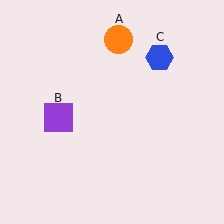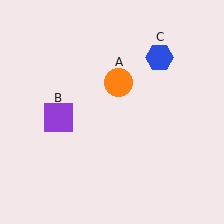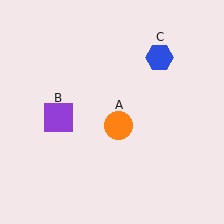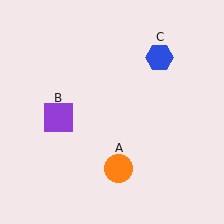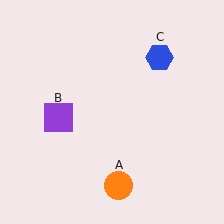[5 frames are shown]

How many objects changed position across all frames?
1 object changed position: orange circle (object A).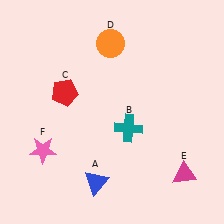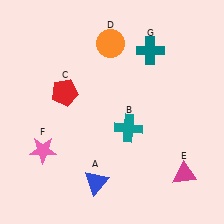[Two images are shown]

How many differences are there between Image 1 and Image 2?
There is 1 difference between the two images.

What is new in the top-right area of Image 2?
A teal cross (G) was added in the top-right area of Image 2.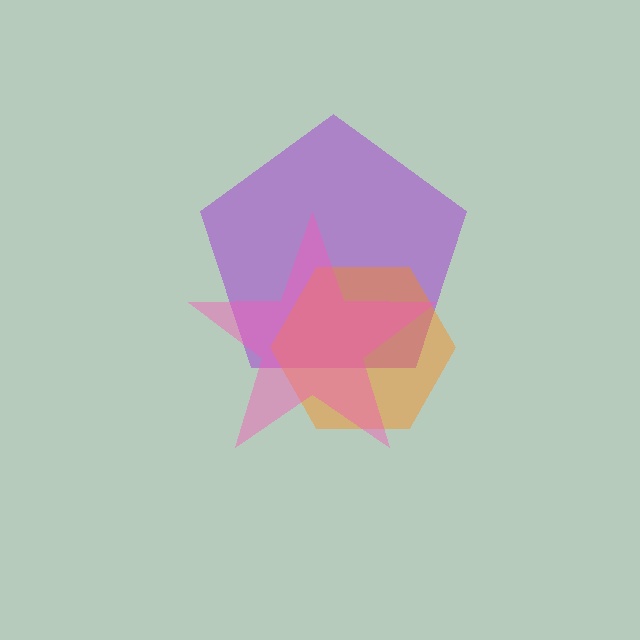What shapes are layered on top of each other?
The layered shapes are: a purple pentagon, an orange hexagon, a pink star.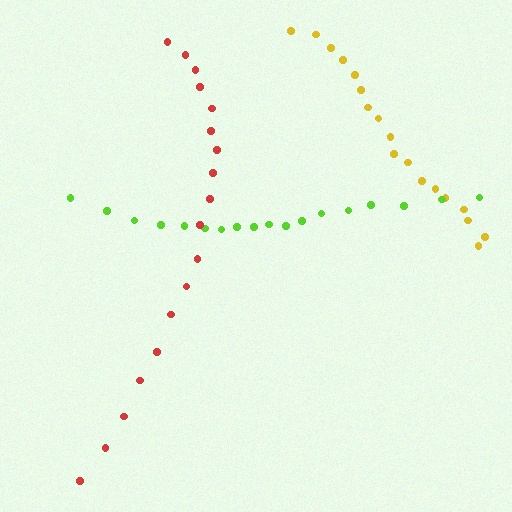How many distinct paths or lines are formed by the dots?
There are 3 distinct paths.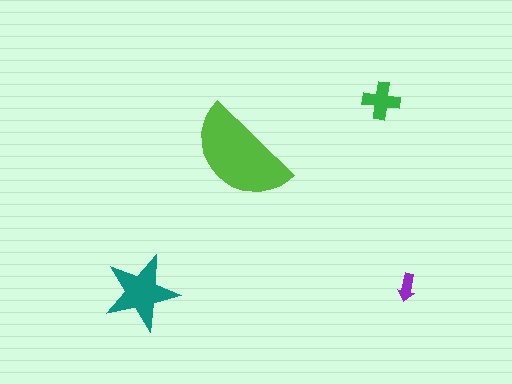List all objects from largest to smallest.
The lime semicircle, the teal star, the green cross, the purple arrow.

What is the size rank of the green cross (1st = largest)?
3rd.